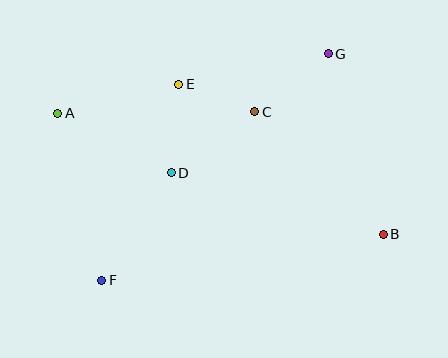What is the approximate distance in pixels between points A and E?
The distance between A and E is approximately 124 pixels.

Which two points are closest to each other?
Points C and E are closest to each other.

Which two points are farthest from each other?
Points A and B are farthest from each other.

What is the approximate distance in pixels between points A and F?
The distance between A and F is approximately 173 pixels.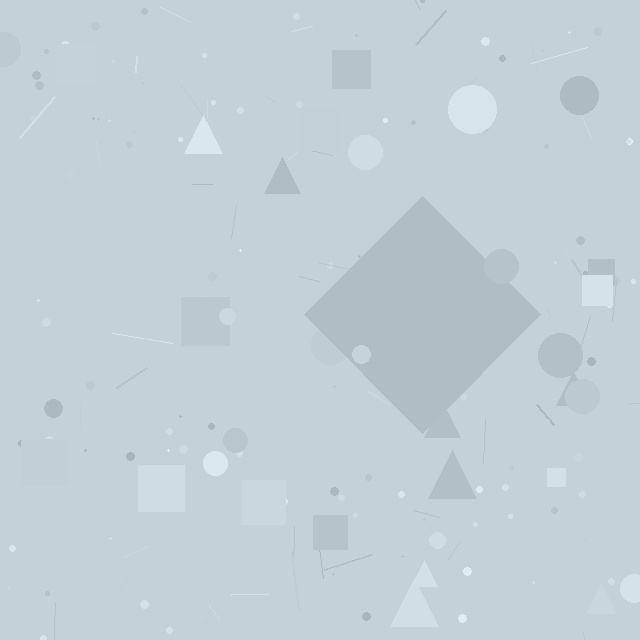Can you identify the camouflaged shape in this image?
The camouflaged shape is a diamond.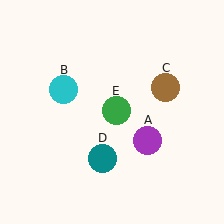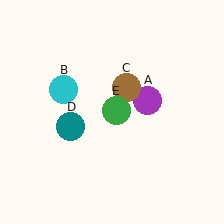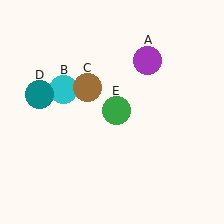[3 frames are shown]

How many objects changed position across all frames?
3 objects changed position: purple circle (object A), brown circle (object C), teal circle (object D).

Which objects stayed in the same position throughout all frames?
Cyan circle (object B) and green circle (object E) remained stationary.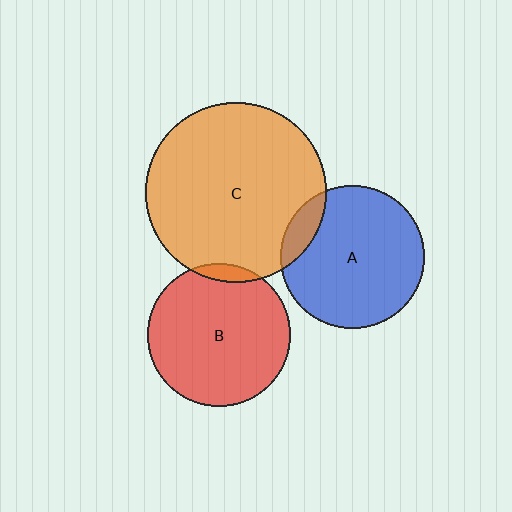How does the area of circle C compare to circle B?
Approximately 1.6 times.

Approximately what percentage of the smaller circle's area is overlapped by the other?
Approximately 10%.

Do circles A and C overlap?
Yes.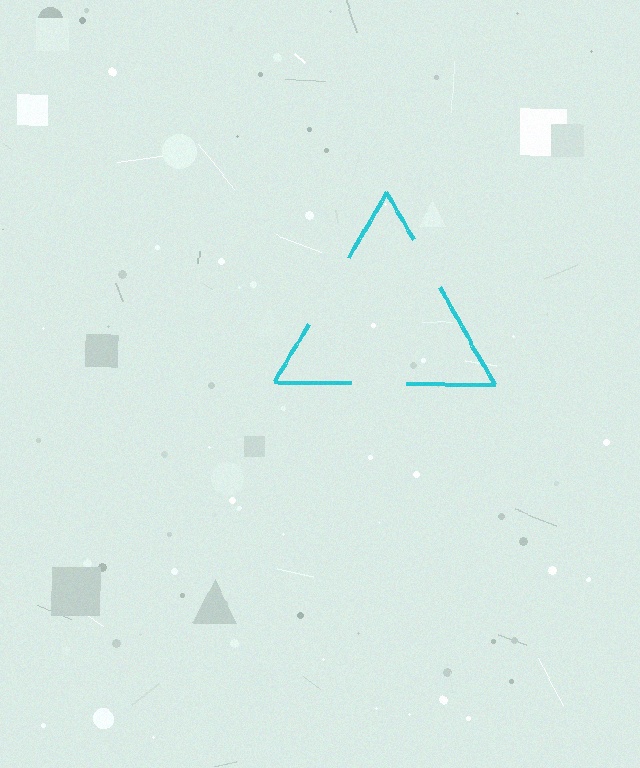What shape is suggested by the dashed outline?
The dashed outline suggests a triangle.